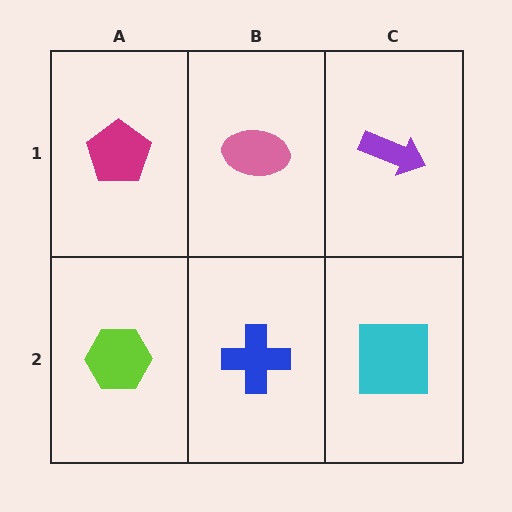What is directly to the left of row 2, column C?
A blue cross.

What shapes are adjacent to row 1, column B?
A blue cross (row 2, column B), a magenta pentagon (row 1, column A), a purple arrow (row 1, column C).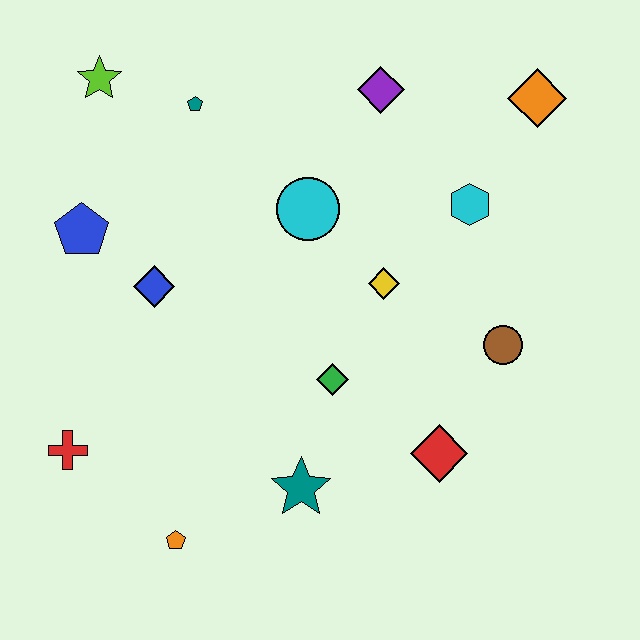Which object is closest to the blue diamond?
The blue pentagon is closest to the blue diamond.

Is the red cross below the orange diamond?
Yes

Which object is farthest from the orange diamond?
The red cross is farthest from the orange diamond.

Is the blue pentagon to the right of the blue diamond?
No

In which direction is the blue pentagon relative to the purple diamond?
The blue pentagon is to the left of the purple diamond.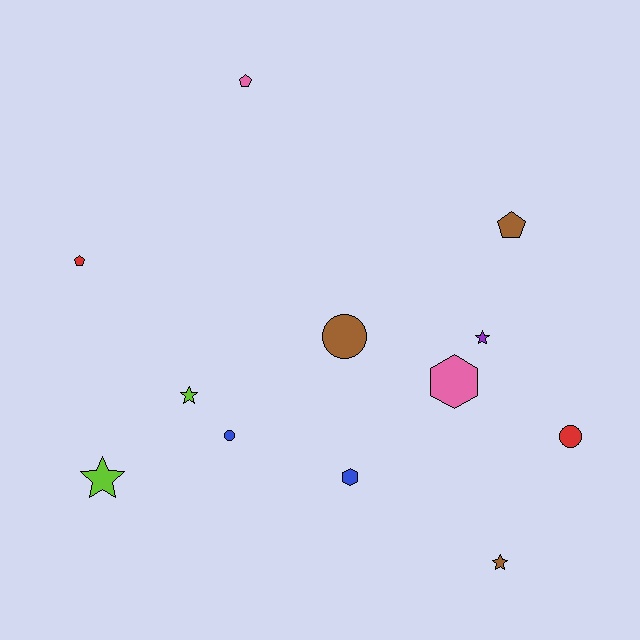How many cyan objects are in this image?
There are no cyan objects.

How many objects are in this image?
There are 12 objects.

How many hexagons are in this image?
There are 2 hexagons.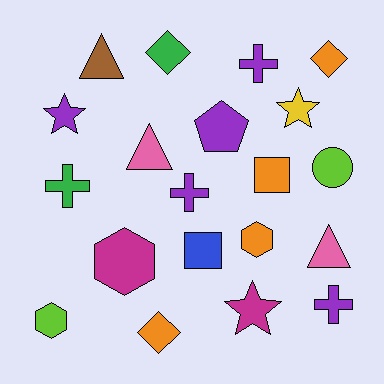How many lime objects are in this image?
There are 2 lime objects.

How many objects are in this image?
There are 20 objects.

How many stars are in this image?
There are 3 stars.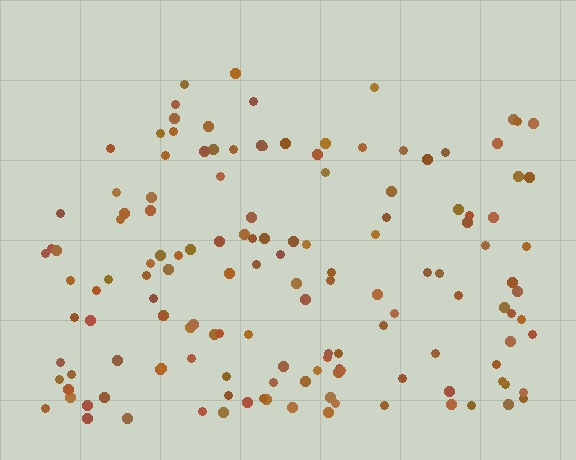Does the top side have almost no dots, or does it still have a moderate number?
Still a moderate number, just noticeably fewer than the bottom.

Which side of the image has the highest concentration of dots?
The bottom.